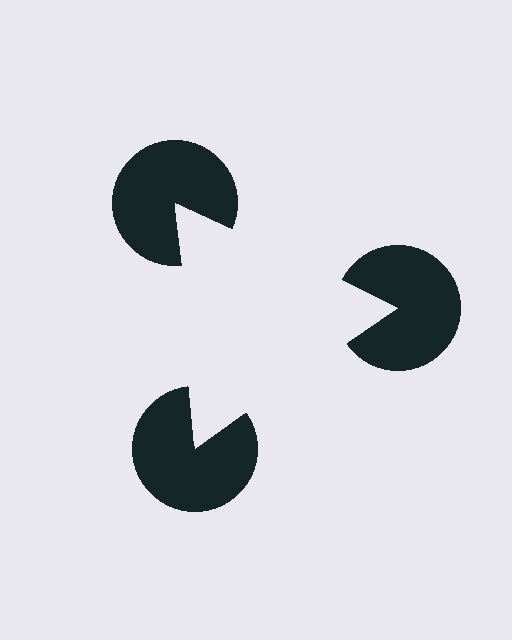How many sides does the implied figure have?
3 sides.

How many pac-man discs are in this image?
There are 3 — one at each vertex of the illusory triangle.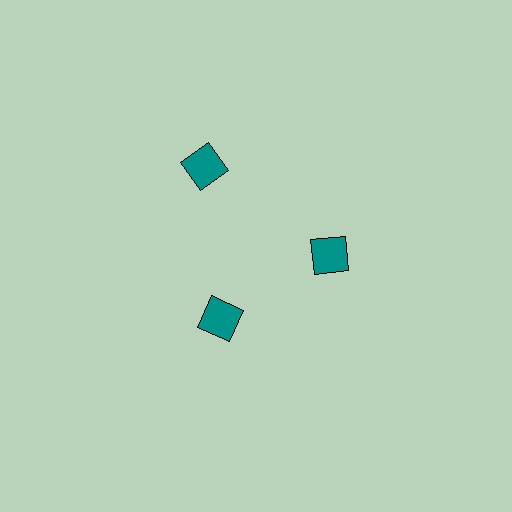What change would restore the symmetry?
The symmetry would be restored by moving it inward, back onto the ring so that all 3 diamonds sit at equal angles and equal distance from the center.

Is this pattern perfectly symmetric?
No. The 3 teal diamonds are arranged in a ring, but one element near the 11 o'clock position is pushed outward from the center, breaking the 3-fold rotational symmetry.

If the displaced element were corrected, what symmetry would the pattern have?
It would have 3-fold rotational symmetry — the pattern would map onto itself every 120 degrees.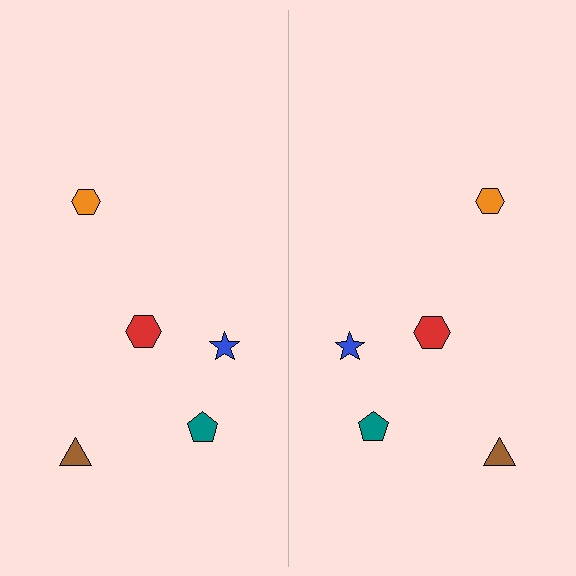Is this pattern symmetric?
Yes, this pattern has bilateral (reflection) symmetry.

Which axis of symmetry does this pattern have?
The pattern has a vertical axis of symmetry running through the center of the image.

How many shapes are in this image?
There are 10 shapes in this image.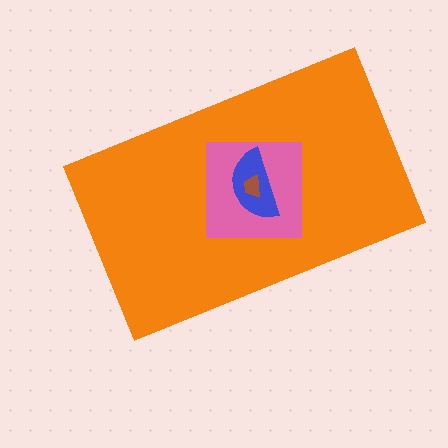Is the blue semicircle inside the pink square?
Yes.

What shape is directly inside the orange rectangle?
The pink square.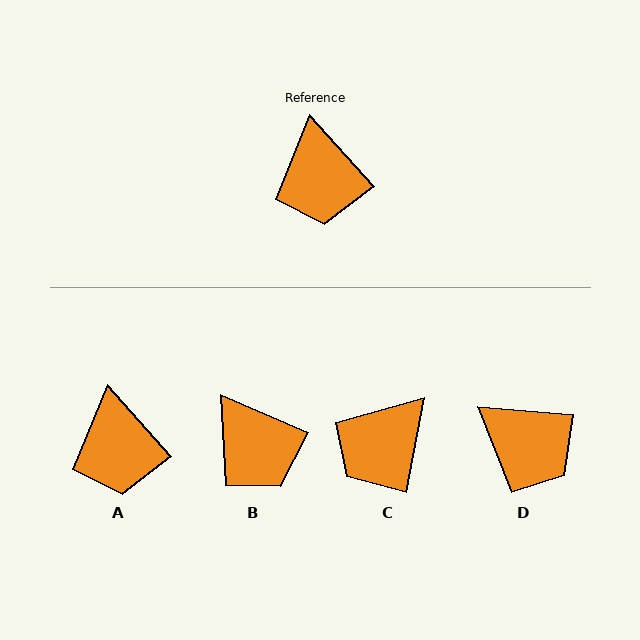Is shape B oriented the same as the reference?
No, it is off by about 25 degrees.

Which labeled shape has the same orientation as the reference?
A.